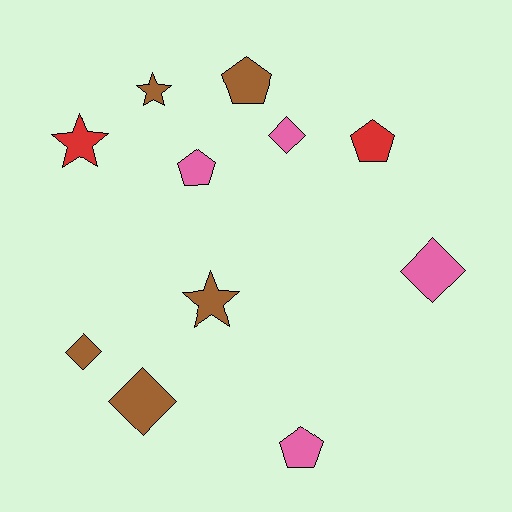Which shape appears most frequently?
Diamond, with 4 objects.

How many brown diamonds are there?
There are 2 brown diamonds.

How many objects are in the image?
There are 11 objects.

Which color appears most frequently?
Brown, with 5 objects.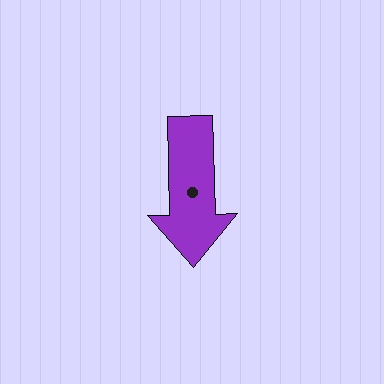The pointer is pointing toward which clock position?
Roughly 6 o'clock.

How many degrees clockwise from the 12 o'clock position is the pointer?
Approximately 179 degrees.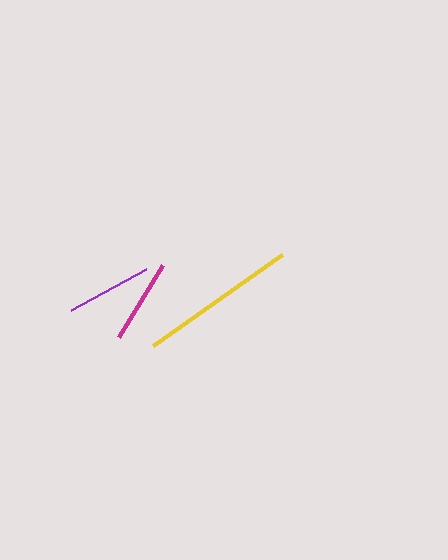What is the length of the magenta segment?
The magenta segment is approximately 85 pixels long.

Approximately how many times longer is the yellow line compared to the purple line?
The yellow line is approximately 1.9 times the length of the purple line.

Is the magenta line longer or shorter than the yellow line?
The yellow line is longer than the magenta line.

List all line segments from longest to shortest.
From longest to shortest: yellow, purple, magenta.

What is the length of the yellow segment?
The yellow segment is approximately 158 pixels long.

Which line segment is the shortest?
The magenta line is the shortest at approximately 85 pixels.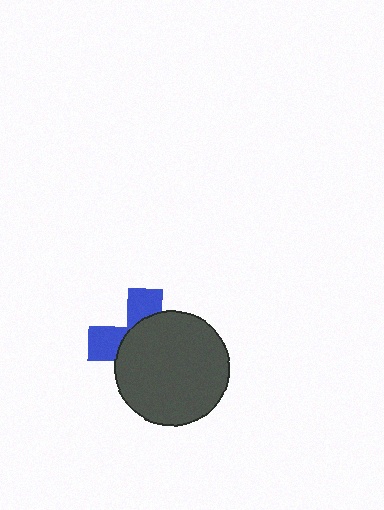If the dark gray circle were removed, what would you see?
You would see the complete blue cross.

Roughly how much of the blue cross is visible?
A small part of it is visible (roughly 33%).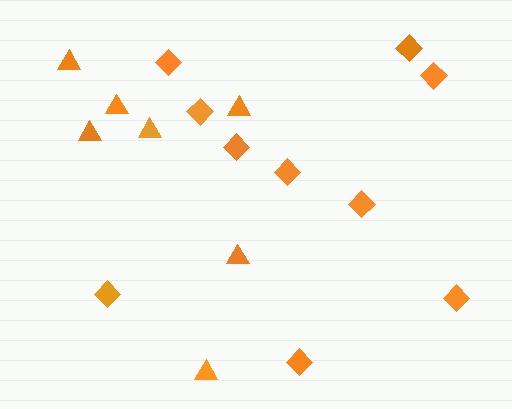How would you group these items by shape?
There are 2 groups: one group of triangles (7) and one group of diamonds (10).